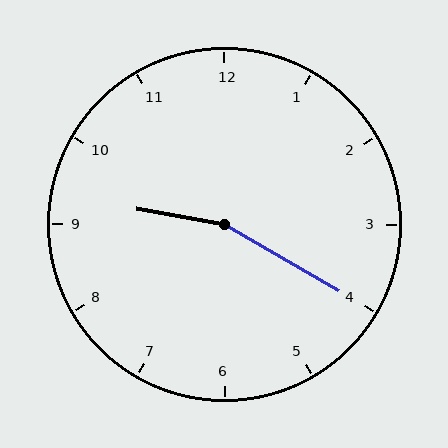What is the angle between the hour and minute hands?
Approximately 160 degrees.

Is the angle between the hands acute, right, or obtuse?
It is obtuse.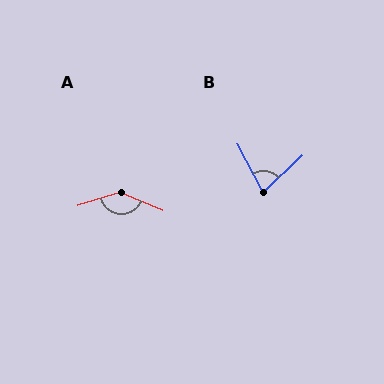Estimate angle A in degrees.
Approximately 141 degrees.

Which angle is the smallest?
B, at approximately 74 degrees.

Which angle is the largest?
A, at approximately 141 degrees.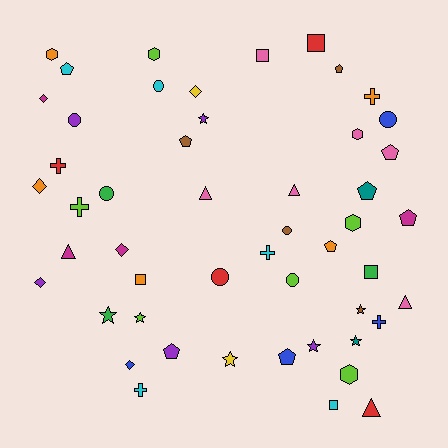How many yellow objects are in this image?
There are 2 yellow objects.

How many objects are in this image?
There are 50 objects.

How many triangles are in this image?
There are 5 triangles.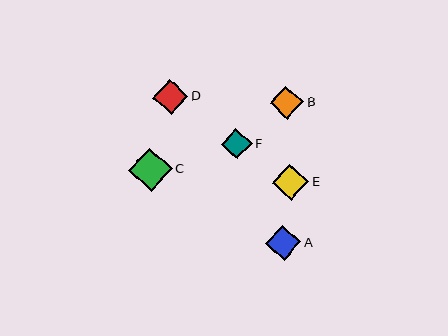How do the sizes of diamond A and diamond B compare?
Diamond A and diamond B are approximately the same size.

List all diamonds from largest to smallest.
From largest to smallest: C, E, A, D, B, F.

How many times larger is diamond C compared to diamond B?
Diamond C is approximately 1.3 times the size of diamond B.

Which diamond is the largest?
Diamond C is the largest with a size of approximately 43 pixels.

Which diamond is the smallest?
Diamond F is the smallest with a size of approximately 30 pixels.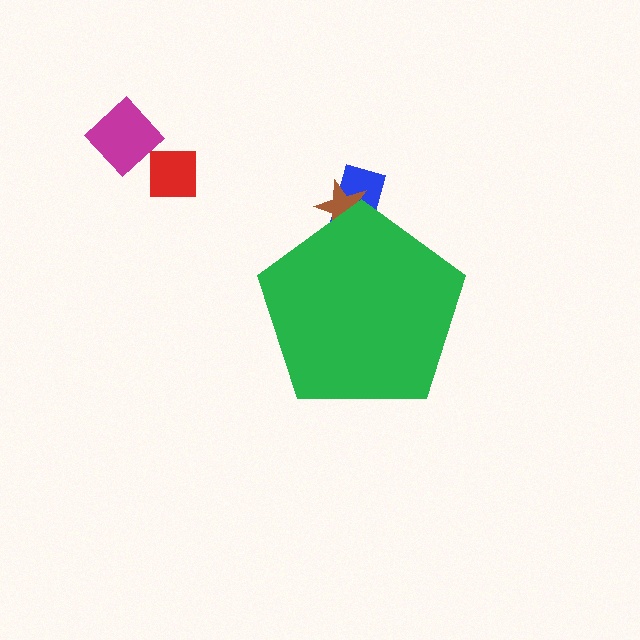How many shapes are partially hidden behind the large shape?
2 shapes are partially hidden.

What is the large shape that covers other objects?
A green pentagon.